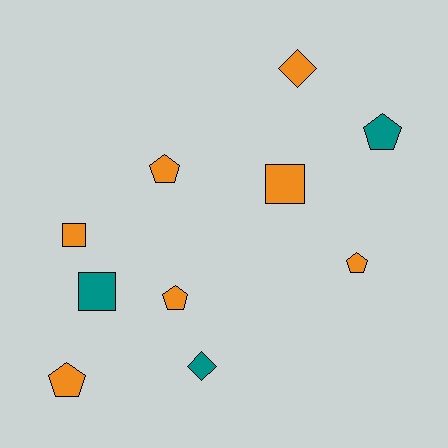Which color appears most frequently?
Orange, with 7 objects.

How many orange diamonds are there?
There is 1 orange diamond.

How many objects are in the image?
There are 10 objects.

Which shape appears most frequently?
Pentagon, with 5 objects.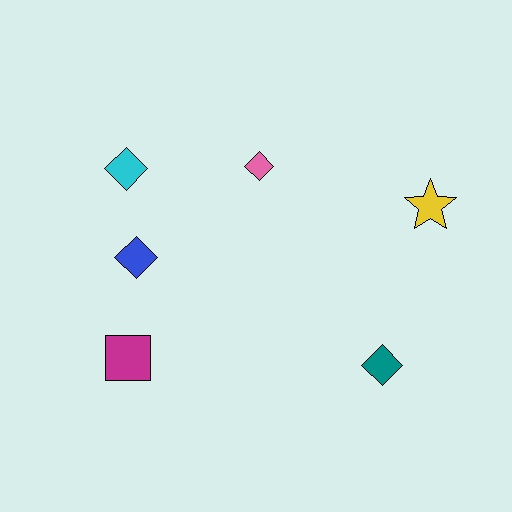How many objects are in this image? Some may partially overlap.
There are 6 objects.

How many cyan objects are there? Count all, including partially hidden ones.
There is 1 cyan object.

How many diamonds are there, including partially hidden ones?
There are 4 diamonds.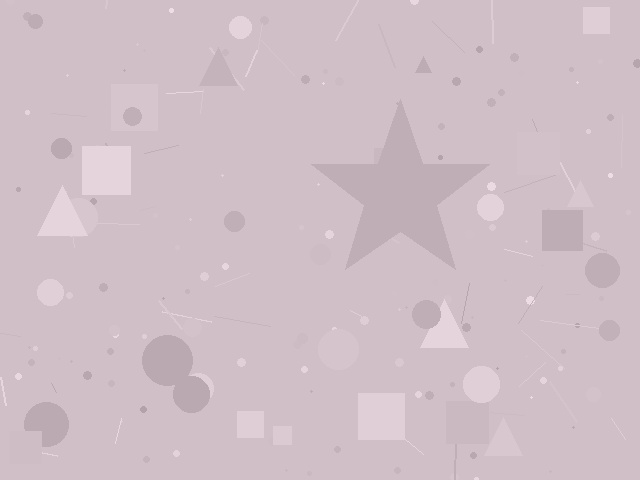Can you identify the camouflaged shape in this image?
The camouflaged shape is a star.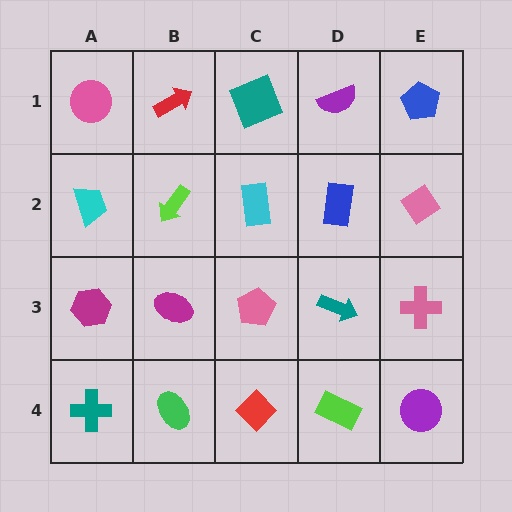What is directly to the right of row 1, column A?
A red arrow.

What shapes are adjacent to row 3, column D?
A blue rectangle (row 2, column D), a lime rectangle (row 4, column D), a pink pentagon (row 3, column C), a pink cross (row 3, column E).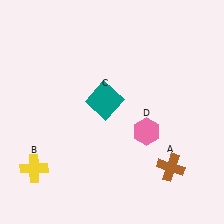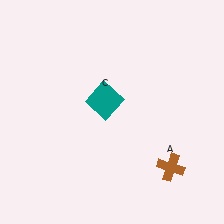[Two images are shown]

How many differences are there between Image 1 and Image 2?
There are 2 differences between the two images.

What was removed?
The pink hexagon (D), the yellow cross (B) were removed in Image 2.